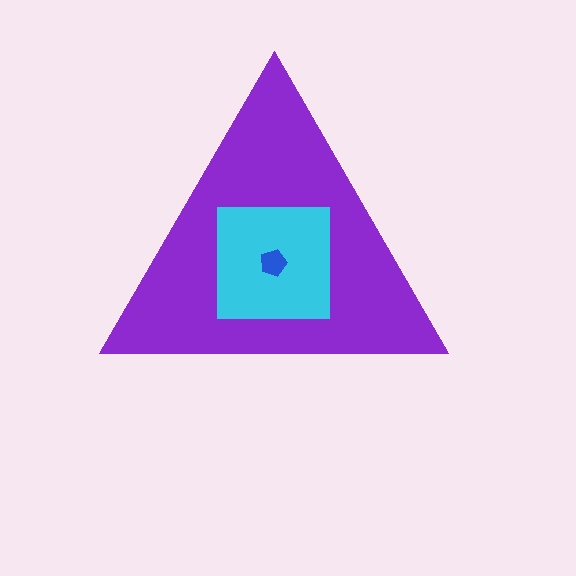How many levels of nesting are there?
3.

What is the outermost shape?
The purple triangle.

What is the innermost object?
The blue pentagon.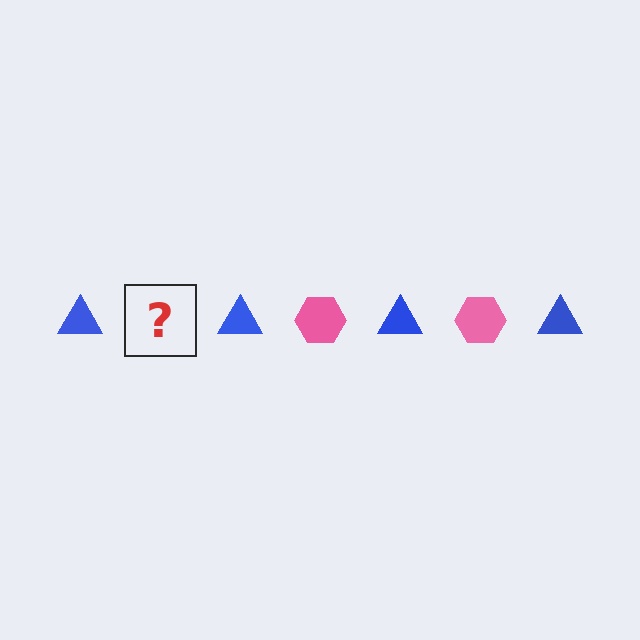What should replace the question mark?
The question mark should be replaced with a pink hexagon.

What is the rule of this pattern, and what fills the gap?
The rule is that the pattern alternates between blue triangle and pink hexagon. The gap should be filled with a pink hexagon.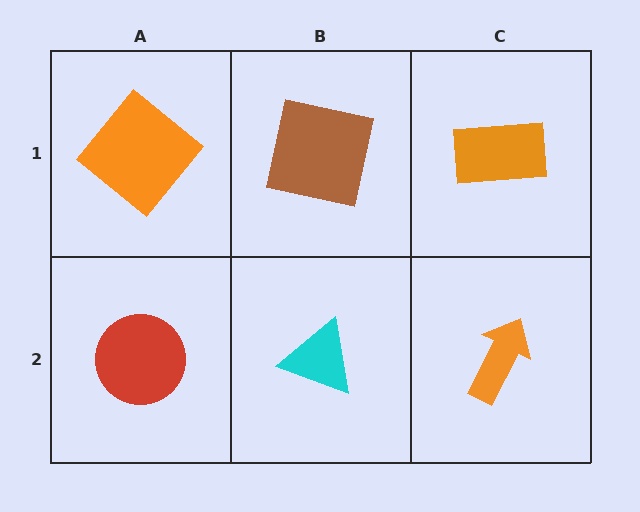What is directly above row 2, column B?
A brown square.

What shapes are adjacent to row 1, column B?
A cyan triangle (row 2, column B), an orange diamond (row 1, column A), an orange rectangle (row 1, column C).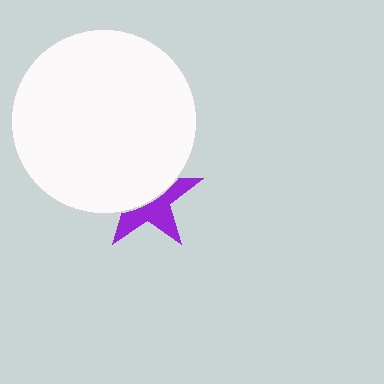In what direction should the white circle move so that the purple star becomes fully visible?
The white circle should move up. That is the shortest direction to clear the overlap and leave the purple star fully visible.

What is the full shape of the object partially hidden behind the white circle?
The partially hidden object is a purple star.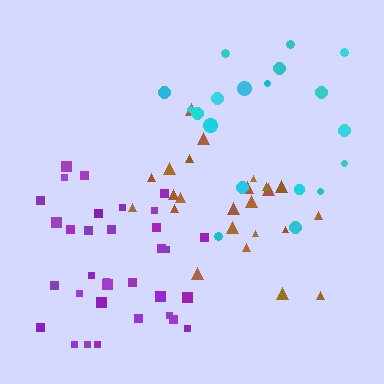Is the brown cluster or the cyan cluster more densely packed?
Brown.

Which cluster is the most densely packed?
Purple.